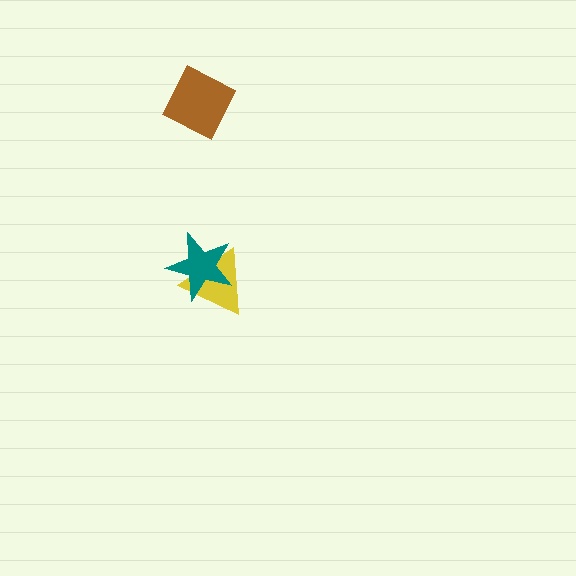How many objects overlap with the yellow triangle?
1 object overlaps with the yellow triangle.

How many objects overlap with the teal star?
1 object overlaps with the teal star.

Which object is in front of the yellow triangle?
The teal star is in front of the yellow triangle.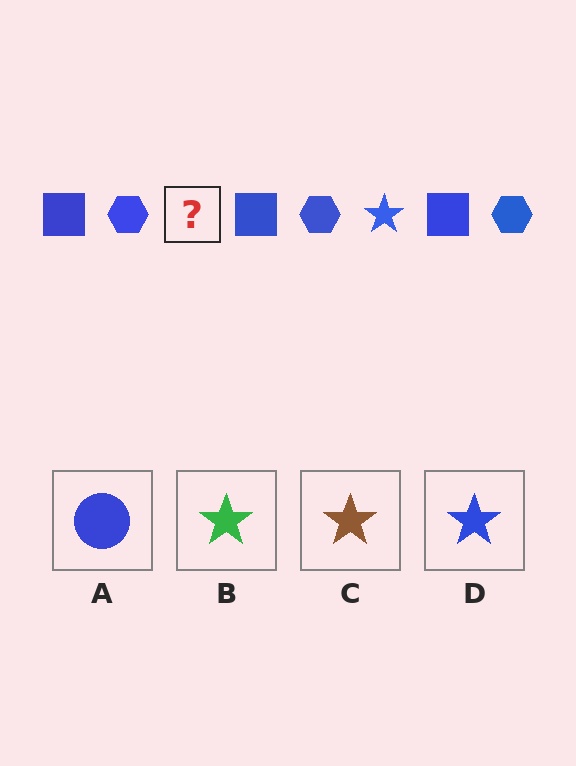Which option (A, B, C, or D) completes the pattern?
D.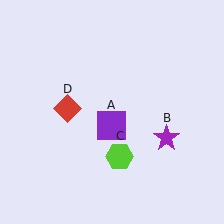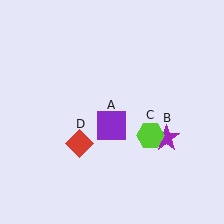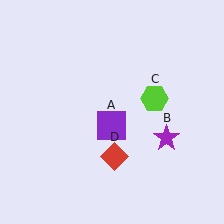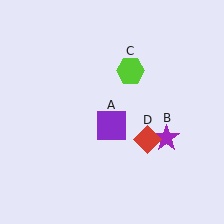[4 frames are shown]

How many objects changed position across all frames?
2 objects changed position: lime hexagon (object C), red diamond (object D).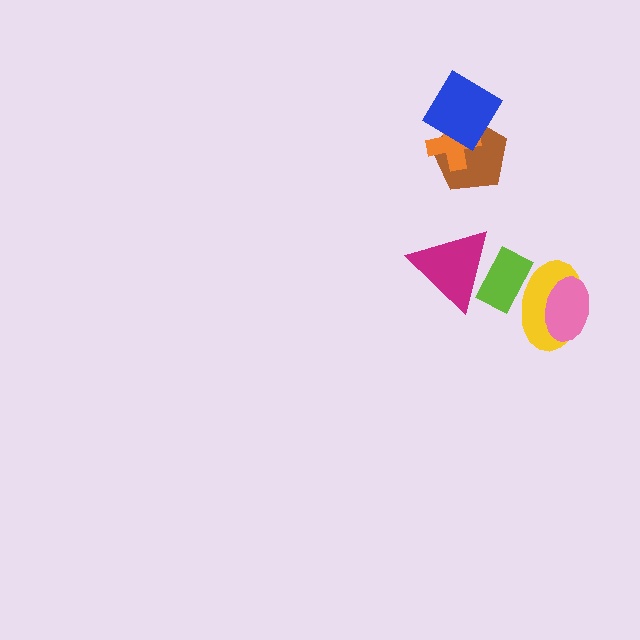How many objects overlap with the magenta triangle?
1 object overlaps with the magenta triangle.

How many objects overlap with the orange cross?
2 objects overlap with the orange cross.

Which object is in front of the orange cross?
The blue diamond is in front of the orange cross.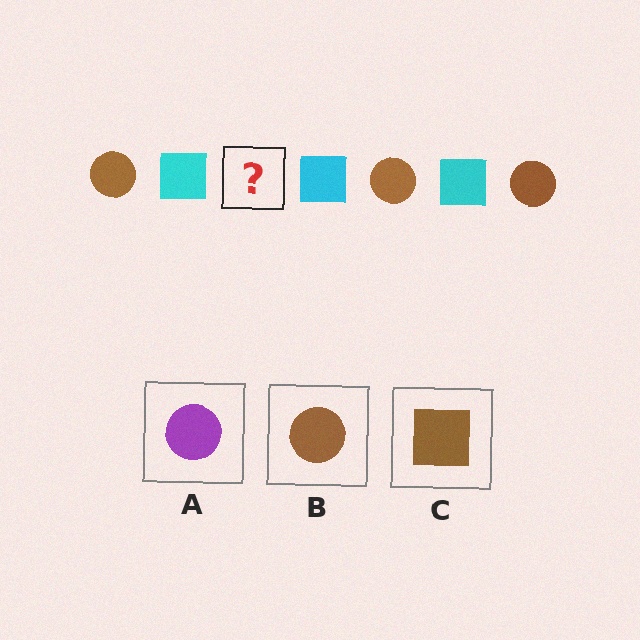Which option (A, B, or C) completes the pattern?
B.